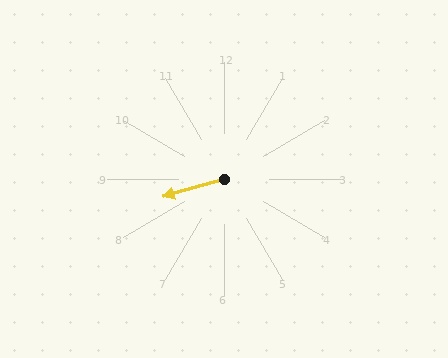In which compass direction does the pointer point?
West.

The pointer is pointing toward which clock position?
Roughly 8 o'clock.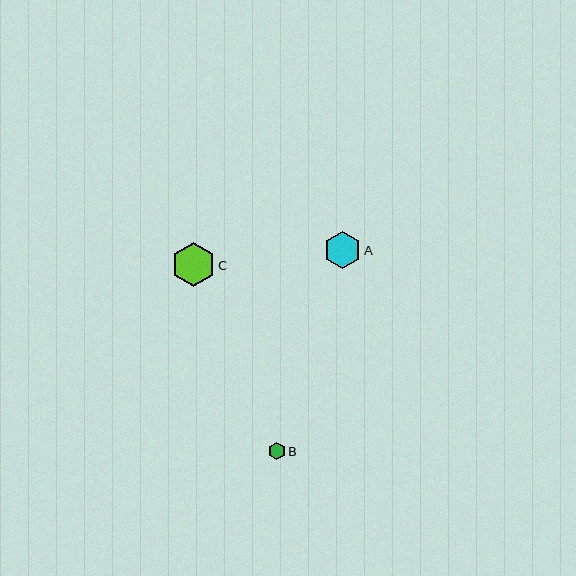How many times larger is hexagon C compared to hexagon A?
Hexagon C is approximately 1.2 times the size of hexagon A.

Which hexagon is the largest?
Hexagon C is the largest with a size of approximately 44 pixels.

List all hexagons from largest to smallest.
From largest to smallest: C, A, B.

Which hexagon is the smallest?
Hexagon B is the smallest with a size of approximately 17 pixels.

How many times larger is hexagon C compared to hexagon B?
Hexagon C is approximately 2.5 times the size of hexagon B.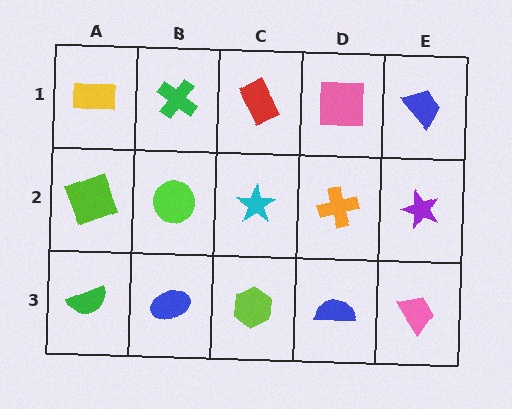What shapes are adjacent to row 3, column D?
An orange cross (row 2, column D), a lime hexagon (row 3, column C), a pink trapezoid (row 3, column E).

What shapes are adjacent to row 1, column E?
A purple star (row 2, column E), a pink square (row 1, column D).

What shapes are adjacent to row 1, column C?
A cyan star (row 2, column C), a green cross (row 1, column B), a pink square (row 1, column D).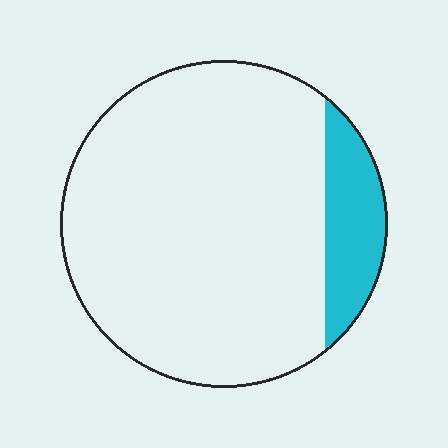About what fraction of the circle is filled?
About one eighth (1/8).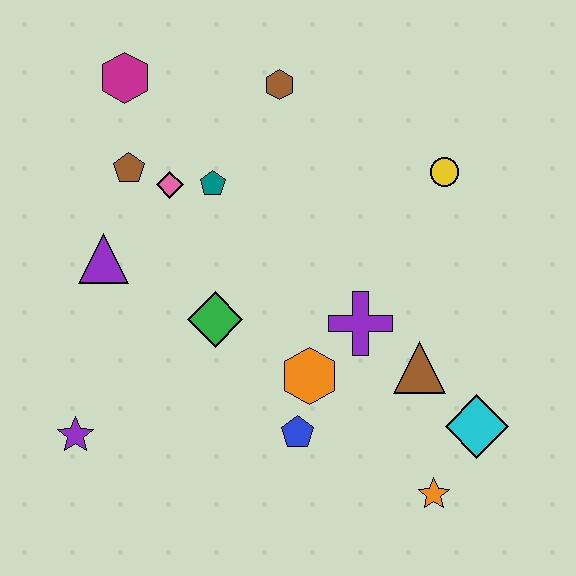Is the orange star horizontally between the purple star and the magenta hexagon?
No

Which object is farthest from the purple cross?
The magenta hexagon is farthest from the purple cross.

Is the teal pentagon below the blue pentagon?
No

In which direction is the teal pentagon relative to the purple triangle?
The teal pentagon is to the right of the purple triangle.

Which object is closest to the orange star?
The cyan diamond is closest to the orange star.